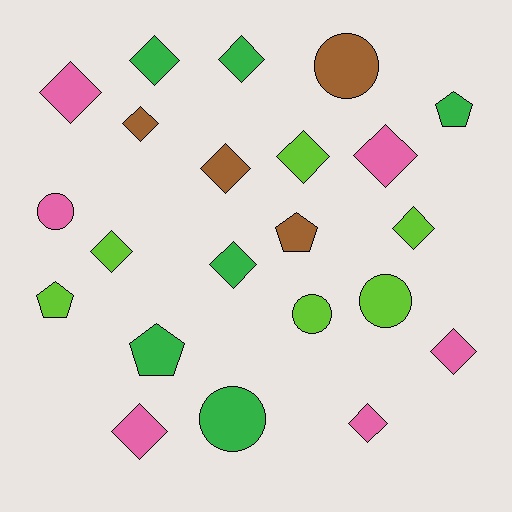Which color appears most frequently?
Green, with 6 objects.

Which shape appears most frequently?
Diamond, with 13 objects.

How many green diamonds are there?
There are 3 green diamonds.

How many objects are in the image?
There are 22 objects.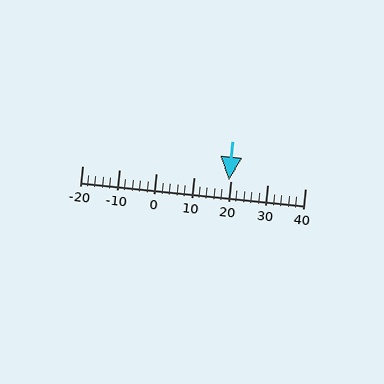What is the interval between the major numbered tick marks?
The major tick marks are spaced 10 units apart.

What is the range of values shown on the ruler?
The ruler shows values from -20 to 40.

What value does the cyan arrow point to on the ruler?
The cyan arrow points to approximately 20.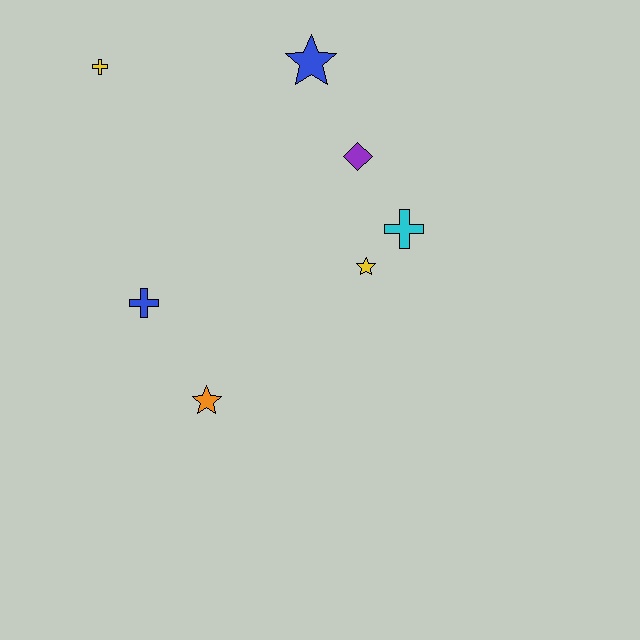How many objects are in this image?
There are 7 objects.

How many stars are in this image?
There are 3 stars.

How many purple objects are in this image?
There is 1 purple object.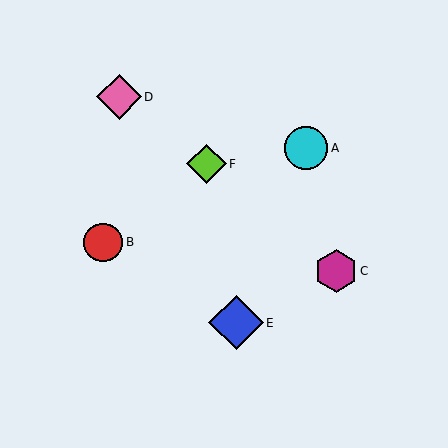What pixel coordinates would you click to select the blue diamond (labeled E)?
Click at (236, 323) to select the blue diamond E.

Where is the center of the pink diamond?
The center of the pink diamond is at (119, 97).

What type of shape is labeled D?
Shape D is a pink diamond.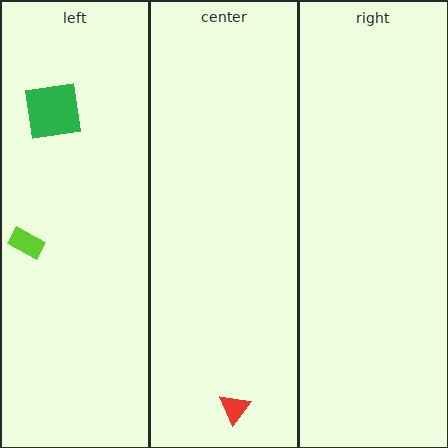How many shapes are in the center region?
1.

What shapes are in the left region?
The lime rectangle, the green square.